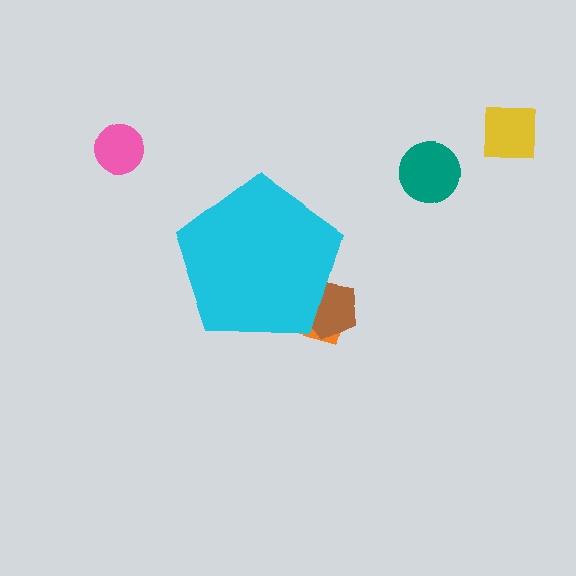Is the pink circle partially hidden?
No, the pink circle is fully visible.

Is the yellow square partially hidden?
No, the yellow square is fully visible.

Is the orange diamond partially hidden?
Yes, the orange diamond is partially hidden behind the cyan pentagon.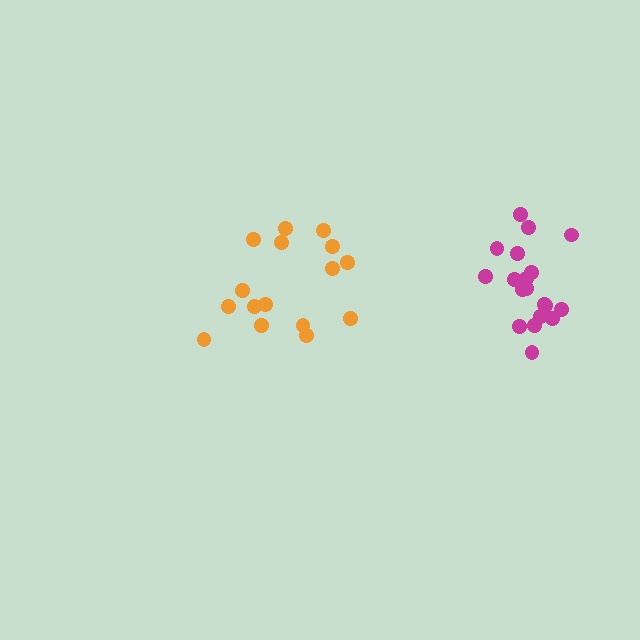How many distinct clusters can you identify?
There are 2 distinct clusters.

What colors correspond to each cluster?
The clusters are colored: magenta, orange.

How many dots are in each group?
Group 1: 20 dots, Group 2: 16 dots (36 total).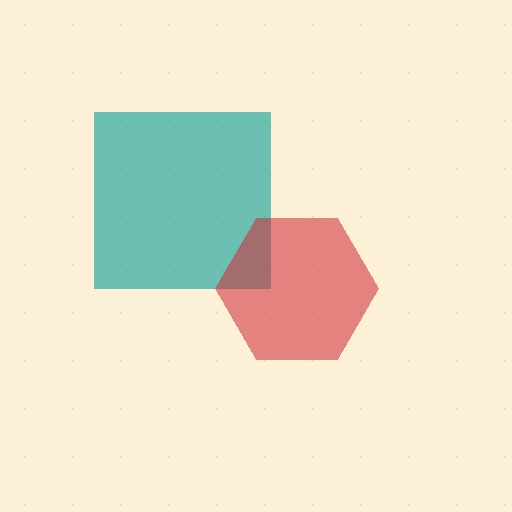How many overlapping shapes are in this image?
There are 2 overlapping shapes in the image.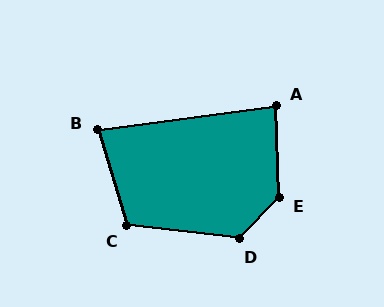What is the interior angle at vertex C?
Approximately 113 degrees (obtuse).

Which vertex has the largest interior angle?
E, at approximately 135 degrees.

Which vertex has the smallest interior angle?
B, at approximately 81 degrees.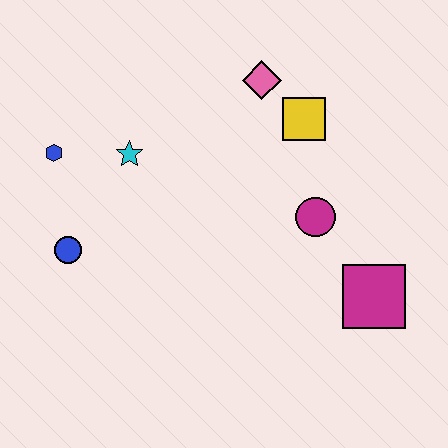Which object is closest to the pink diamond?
The yellow square is closest to the pink diamond.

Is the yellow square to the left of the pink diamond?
No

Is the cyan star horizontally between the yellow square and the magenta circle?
No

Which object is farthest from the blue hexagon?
The magenta square is farthest from the blue hexagon.